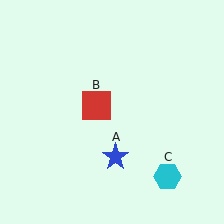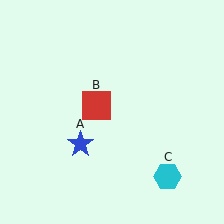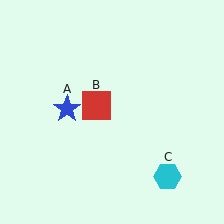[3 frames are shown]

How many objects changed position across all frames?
1 object changed position: blue star (object A).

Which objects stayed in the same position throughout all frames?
Red square (object B) and cyan hexagon (object C) remained stationary.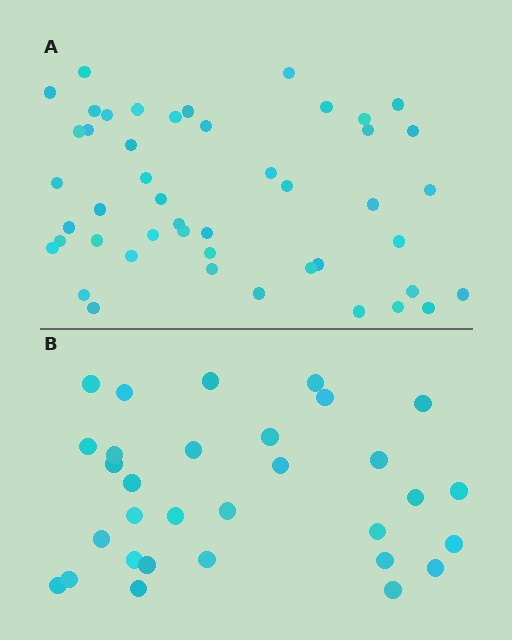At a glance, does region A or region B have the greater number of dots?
Region A (the top region) has more dots.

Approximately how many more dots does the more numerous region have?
Region A has approximately 15 more dots than region B.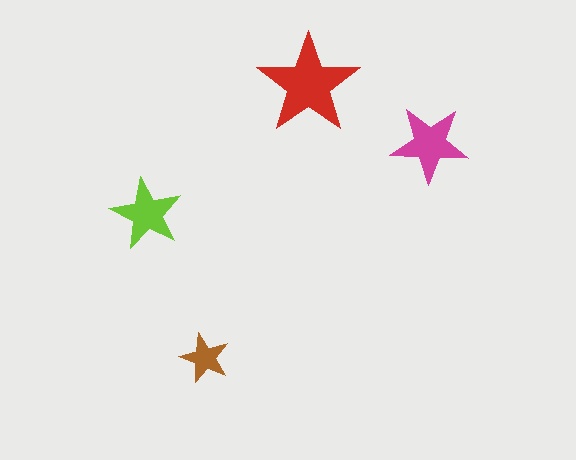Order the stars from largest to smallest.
the red one, the magenta one, the lime one, the brown one.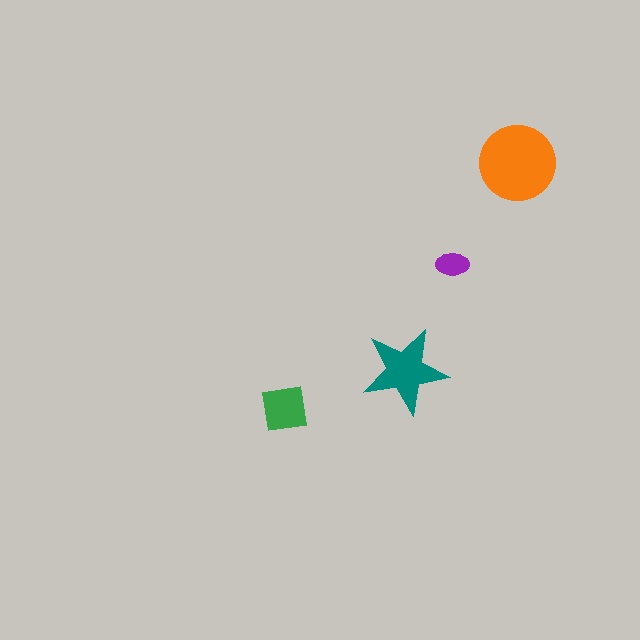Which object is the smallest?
The purple ellipse.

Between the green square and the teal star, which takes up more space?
The teal star.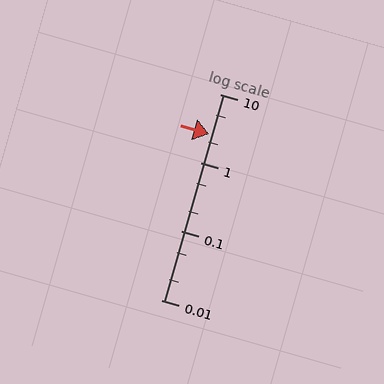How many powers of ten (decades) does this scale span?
The scale spans 3 decades, from 0.01 to 10.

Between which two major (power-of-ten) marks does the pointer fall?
The pointer is between 1 and 10.